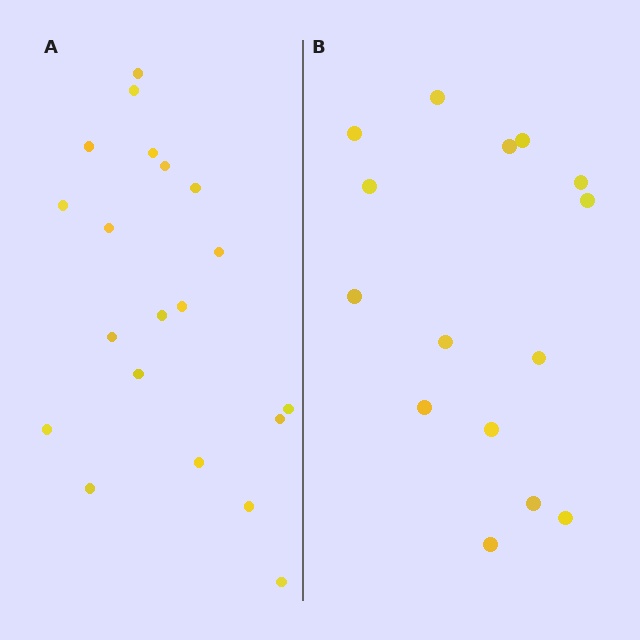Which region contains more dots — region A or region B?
Region A (the left region) has more dots.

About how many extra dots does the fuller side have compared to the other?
Region A has about 5 more dots than region B.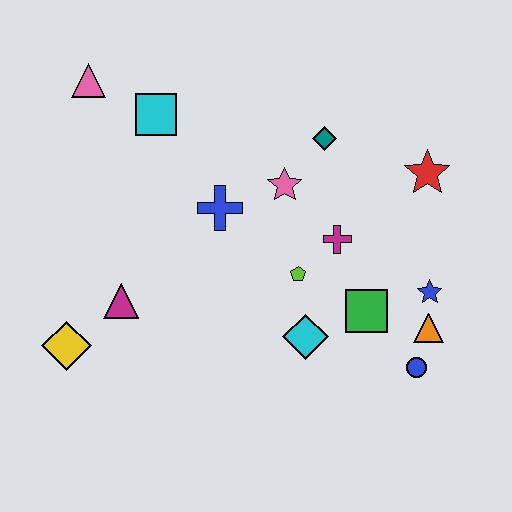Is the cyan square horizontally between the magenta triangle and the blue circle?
Yes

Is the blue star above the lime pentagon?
No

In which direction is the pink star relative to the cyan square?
The pink star is to the right of the cyan square.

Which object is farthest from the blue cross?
The blue circle is farthest from the blue cross.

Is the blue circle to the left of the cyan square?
No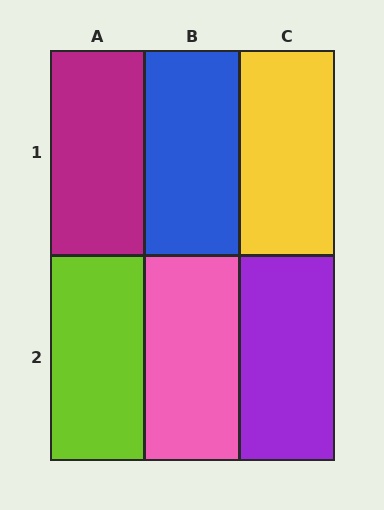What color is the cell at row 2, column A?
Lime.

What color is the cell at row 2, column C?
Purple.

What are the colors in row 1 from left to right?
Magenta, blue, yellow.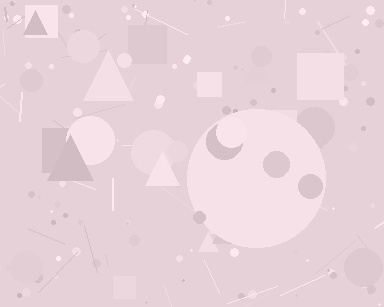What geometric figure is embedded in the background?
A circle is embedded in the background.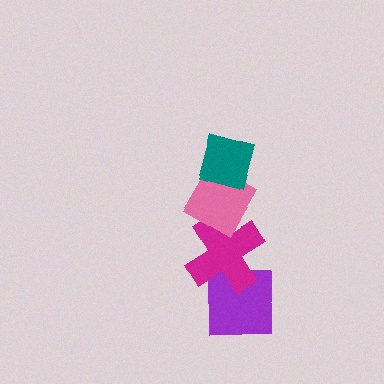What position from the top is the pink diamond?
The pink diamond is 2nd from the top.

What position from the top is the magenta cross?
The magenta cross is 3rd from the top.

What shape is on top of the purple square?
The magenta cross is on top of the purple square.